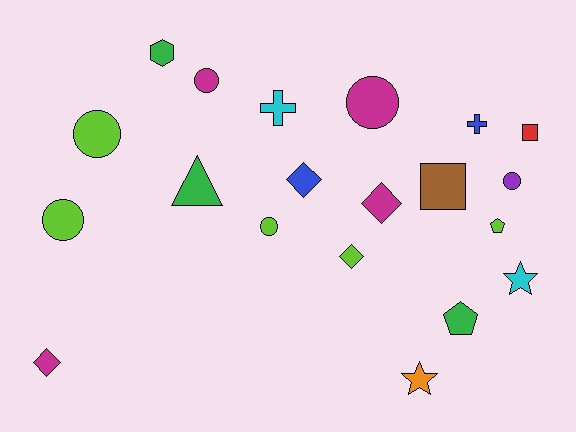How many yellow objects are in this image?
There are no yellow objects.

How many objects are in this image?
There are 20 objects.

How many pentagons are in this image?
There are 2 pentagons.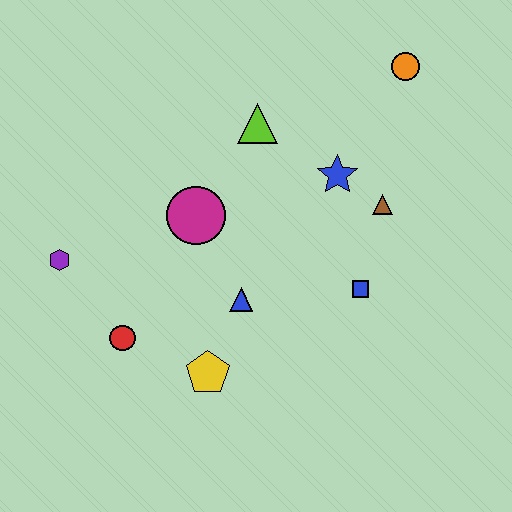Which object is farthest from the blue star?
The purple hexagon is farthest from the blue star.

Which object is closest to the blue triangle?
The yellow pentagon is closest to the blue triangle.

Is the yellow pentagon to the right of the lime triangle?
No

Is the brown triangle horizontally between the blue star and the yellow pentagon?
No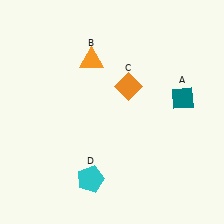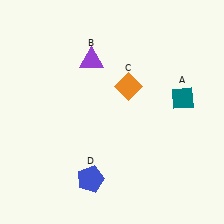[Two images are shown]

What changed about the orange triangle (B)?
In Image 1, B is orange. In Image 2, it changed to purple.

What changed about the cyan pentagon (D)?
In Image 1, D is cyan. In Image 2, it changed to blue.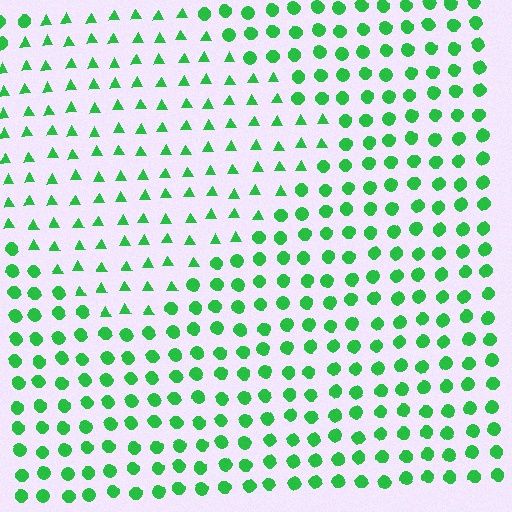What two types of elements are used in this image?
The image uses triangles inside the diamond region and circles outside it.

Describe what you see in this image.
The image is filled with small green elements arranged in a uniform grid. A diamond-shaped region contains triangles, while the surrounding area contains circles. The boundary is defined purely by the change in element shape.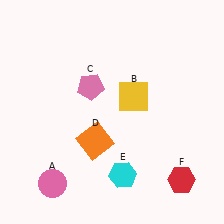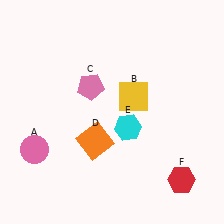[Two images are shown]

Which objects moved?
The objects that moved are: the pink circle (A), the cyan hexagon (E).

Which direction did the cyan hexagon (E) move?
The cyan hexagon (E) moved up.